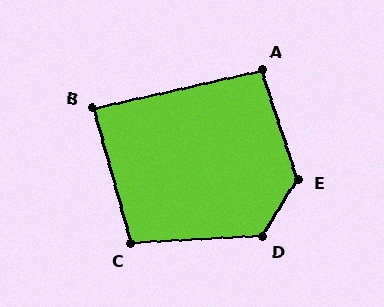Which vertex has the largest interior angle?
E, at approximately 130 degrees.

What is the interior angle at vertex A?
Approximately 96 degrees (obtuse).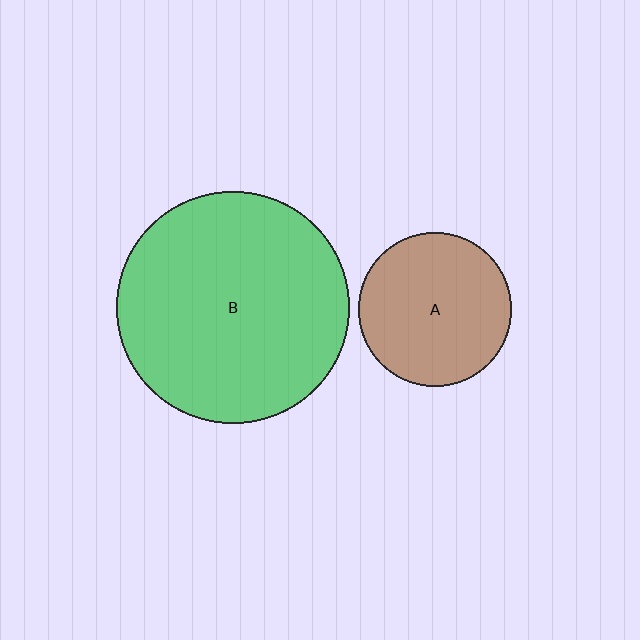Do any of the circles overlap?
No, none of the circles overlap.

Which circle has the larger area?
Circle B (green).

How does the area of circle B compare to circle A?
Approximately 2.3 times.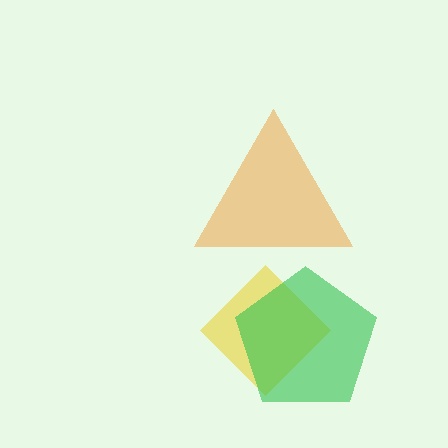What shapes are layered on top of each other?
The layered shapes are: an orange triangle, a yellow diamond, a green pentagon.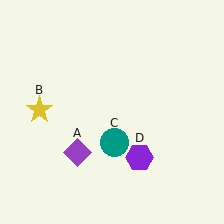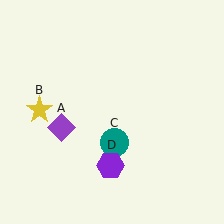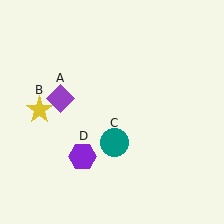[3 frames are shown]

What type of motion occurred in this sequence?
The purple diamond (object A), purple hexagon (object D) rotated clockwise around the center of the scene.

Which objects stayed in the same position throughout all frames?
Yellow star (object B) and teal circle (object C) remained stationary.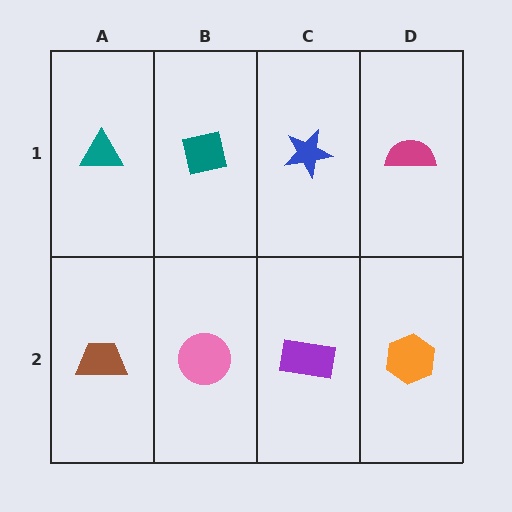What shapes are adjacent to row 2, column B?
A teal square (row 1, column B), a brown trapezoid (row 2, column A), a purple rectangle (row 2, column C).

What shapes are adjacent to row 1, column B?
A pink circle (row 2, column B), a teal triangle (row 1, column A), a blue star (row 1, column C).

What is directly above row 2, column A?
A teal triangle.